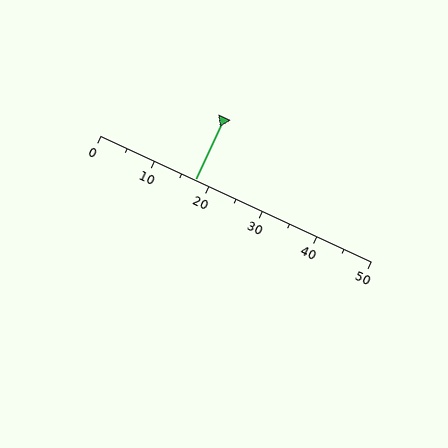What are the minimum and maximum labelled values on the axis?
The axis runs from 0 to 50.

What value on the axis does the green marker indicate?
The marker indicates approximately 17.5.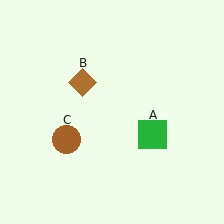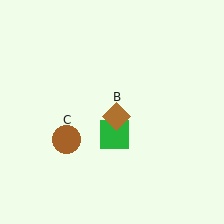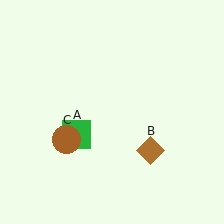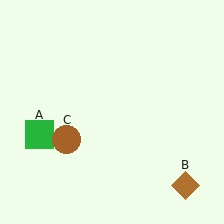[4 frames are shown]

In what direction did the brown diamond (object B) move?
The brown diamond (object B) moved down and to the right.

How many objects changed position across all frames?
2 objects changed position: green square (object A), brown diamond (object B).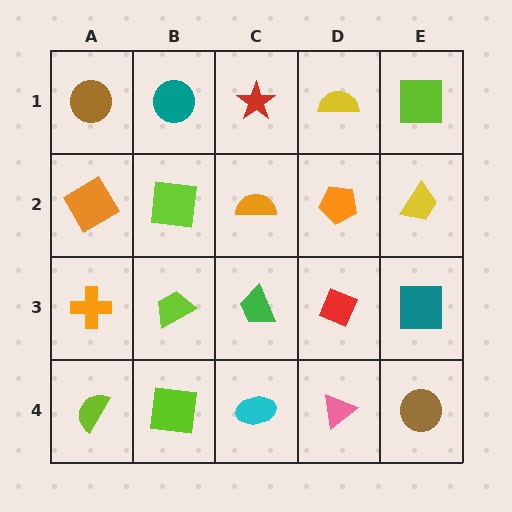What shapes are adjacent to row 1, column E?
A yellow trapezoid (row 2, column E), a yellow semicircle (row 1, column D).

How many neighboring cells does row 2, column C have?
4.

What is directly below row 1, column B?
A lime square.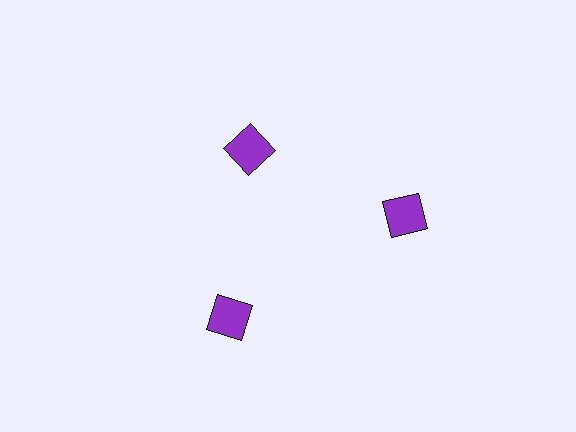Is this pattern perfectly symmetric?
No. The 3 purple squares are arranged in a ring, but one element near the 11 o'clock position is pulled inward toward the center, breaking the 3-fold rotational symmetry.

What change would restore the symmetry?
The symmetry would be restored by moving it outward, back onto the ring so that all 3 squares sit at equal angles and equal distance from the center.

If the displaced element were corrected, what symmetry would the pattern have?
It would have 3-fold rotational symmetry — the pattern would map onto itself every 120 degrees.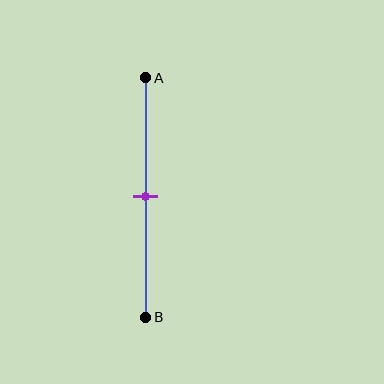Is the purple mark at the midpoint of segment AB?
Yes, the mark is approximately at the midpoint.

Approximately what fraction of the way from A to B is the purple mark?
The purple mark is approximately 50% of the way from A to B.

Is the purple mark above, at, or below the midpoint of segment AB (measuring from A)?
The purple mark is approximately at the midpoint of segment AB.